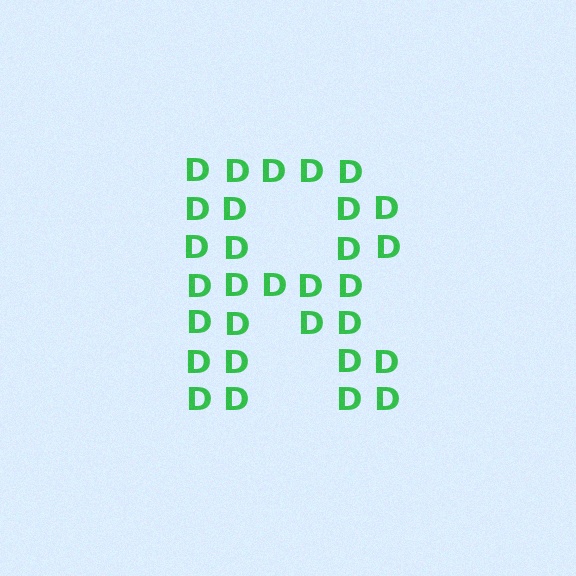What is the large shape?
The large shape is the letter R.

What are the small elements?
The small elements are letter D's.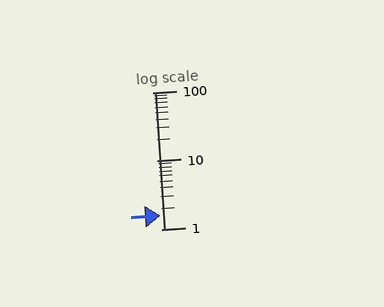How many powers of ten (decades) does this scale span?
The scale spans 2 decades, from 1 to 100.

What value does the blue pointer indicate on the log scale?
The pointer indicates approximately 1.6.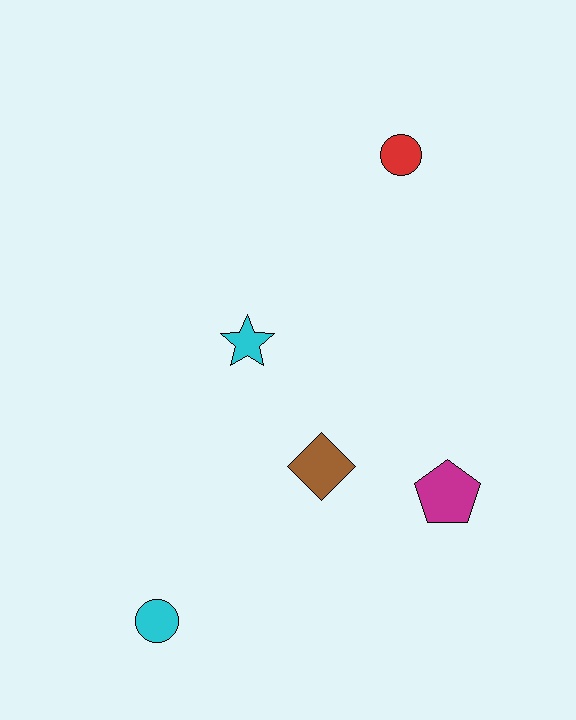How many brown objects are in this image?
There is 1 brown object.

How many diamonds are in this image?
There is 1 diamond.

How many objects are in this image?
There are 5 objects.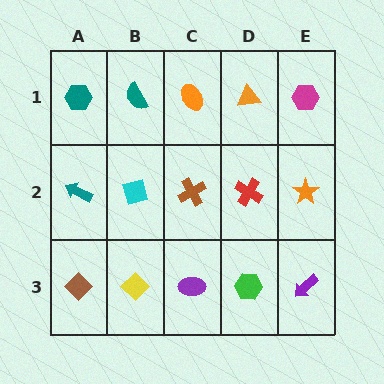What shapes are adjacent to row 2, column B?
A teal semicircle (row 1, column B), a yellow diamond (row 3, column B), a teal arrow (row 2, column A), a brown cross (row 2, column C).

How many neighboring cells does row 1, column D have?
3.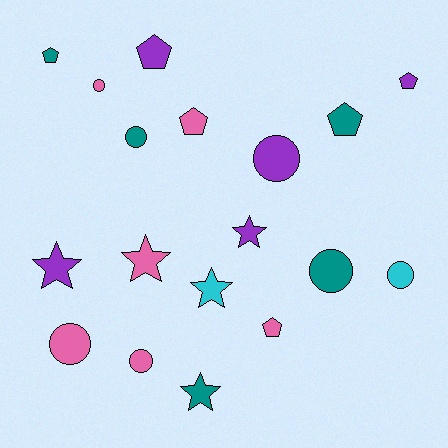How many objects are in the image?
There are 18 objects.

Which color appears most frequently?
Pink, with 6 objects.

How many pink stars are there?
There is 1 pink star.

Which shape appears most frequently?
Circle, with 7 objects.